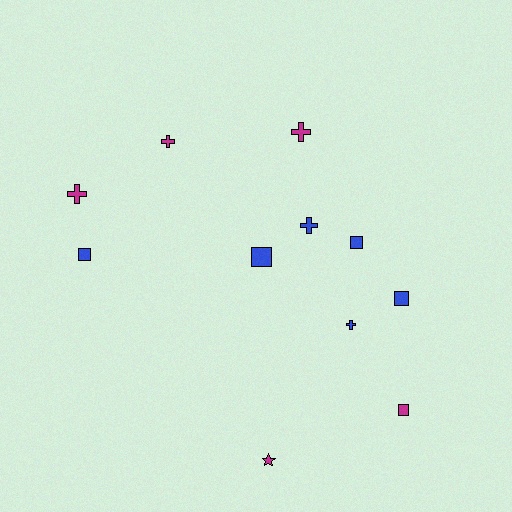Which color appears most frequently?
Blue, with 6 objects.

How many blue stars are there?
There are no blue stars.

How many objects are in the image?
There are 11 objects.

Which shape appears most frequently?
Cross, with 5 objects.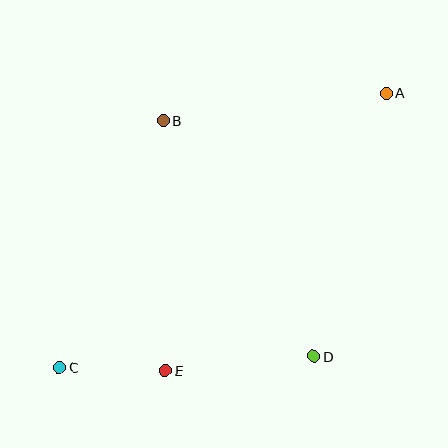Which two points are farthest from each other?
Points A and C are farthest from each other.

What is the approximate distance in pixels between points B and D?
The distance between B and D is approximately 280 pixels.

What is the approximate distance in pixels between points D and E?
The distance between D and E is approximately 149 pixels.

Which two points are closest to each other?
Points C and E are closest to each other.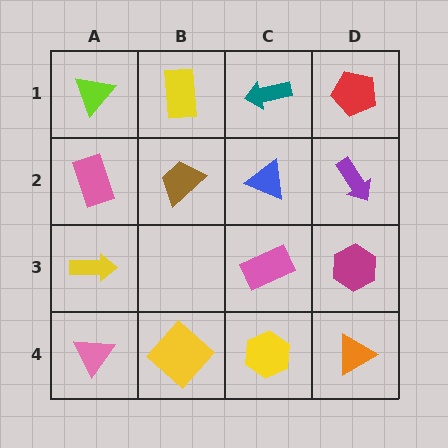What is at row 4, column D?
An orange triangle.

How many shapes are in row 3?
3 shapes.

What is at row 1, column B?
A yellow rectangle.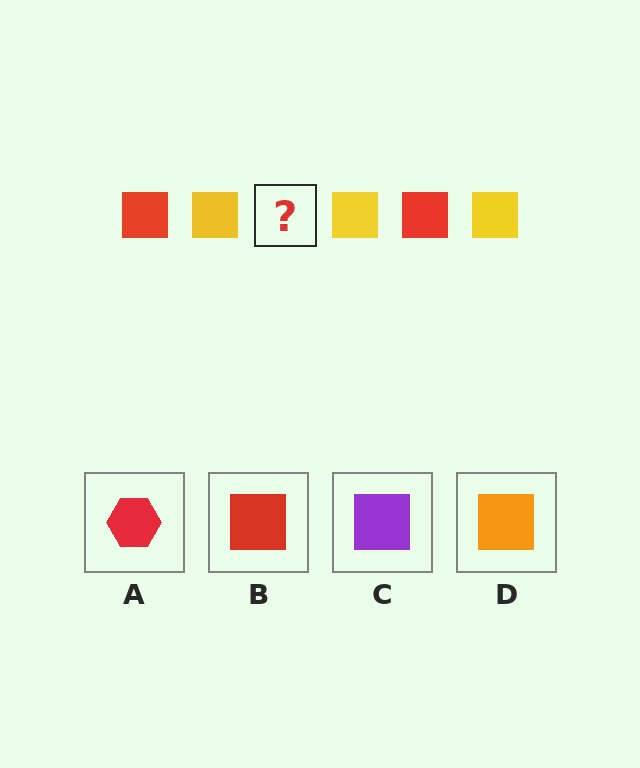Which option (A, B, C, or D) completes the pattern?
B.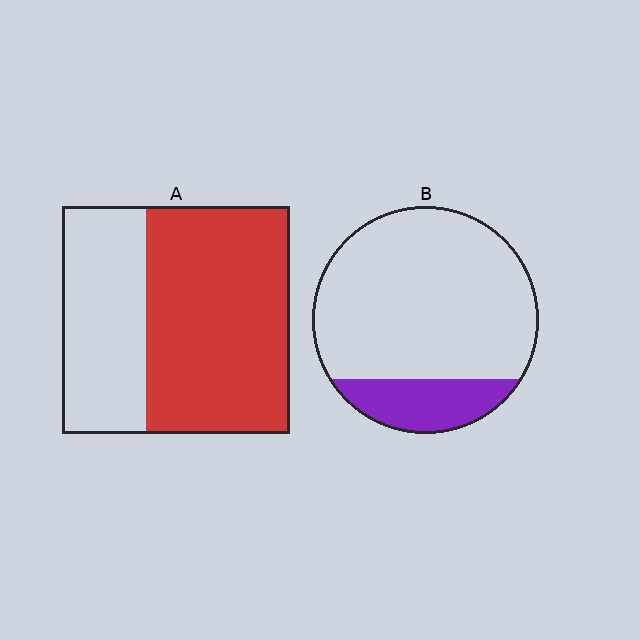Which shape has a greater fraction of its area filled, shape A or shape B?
Shape A.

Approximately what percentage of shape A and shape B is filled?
A is approximately 65% and B is approximately 20%.